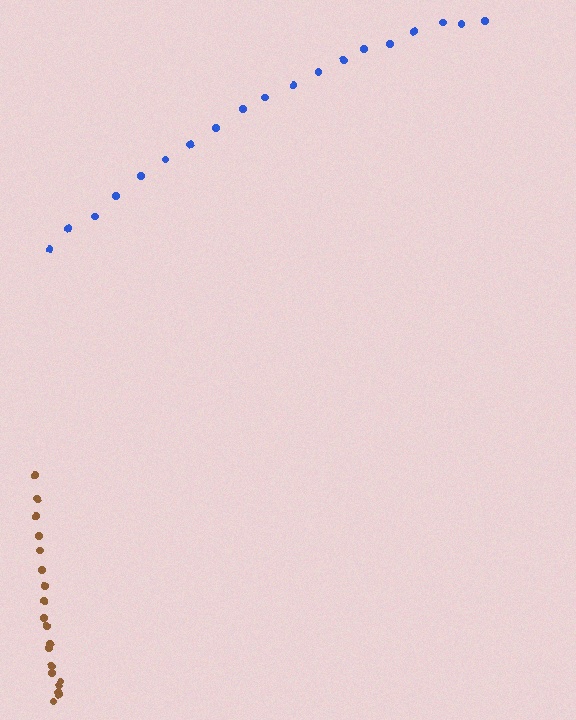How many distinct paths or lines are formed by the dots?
There are 2 distinct paths.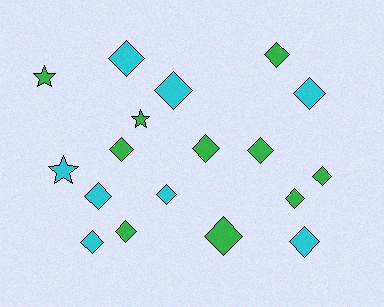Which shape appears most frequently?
Diamond, with 15 objects.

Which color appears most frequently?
Green, with 10 objects.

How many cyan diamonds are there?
There are 7 cyan diamonds.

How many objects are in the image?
There are 18 objects.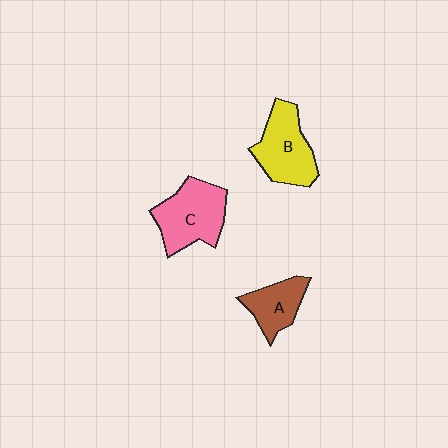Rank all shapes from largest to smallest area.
From largest to smallest: C (pink), B (yellow), A (brown).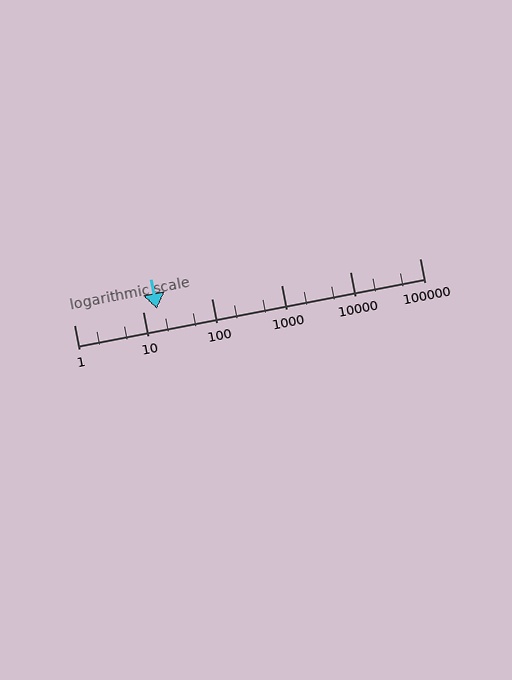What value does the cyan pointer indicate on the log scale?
The pointer indicates approximately 16.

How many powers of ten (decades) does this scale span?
The scale spans 5 decades, from 1 to 100000.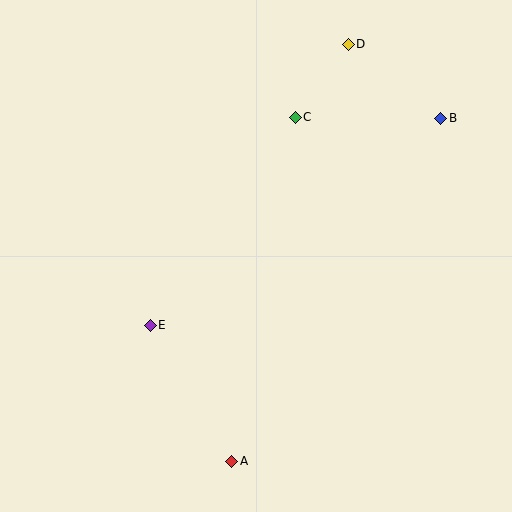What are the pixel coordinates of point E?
Point E is at (150, 325).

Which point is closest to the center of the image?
Point E at (150, 325) is closest to the center.